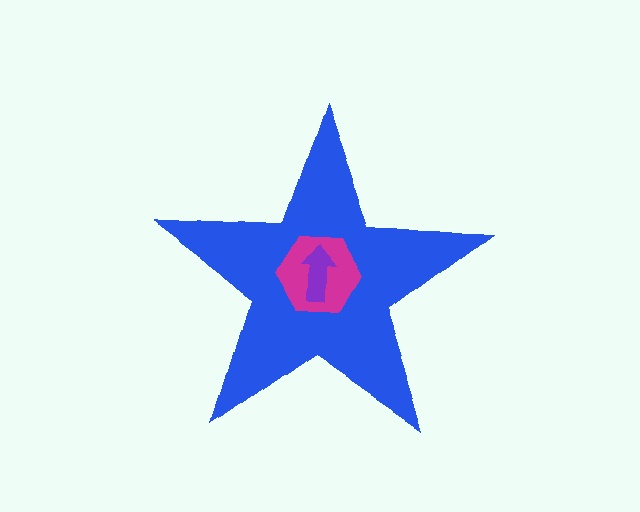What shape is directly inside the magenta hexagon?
The purple arrow.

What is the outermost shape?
The blue star.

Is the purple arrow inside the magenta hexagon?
Yes.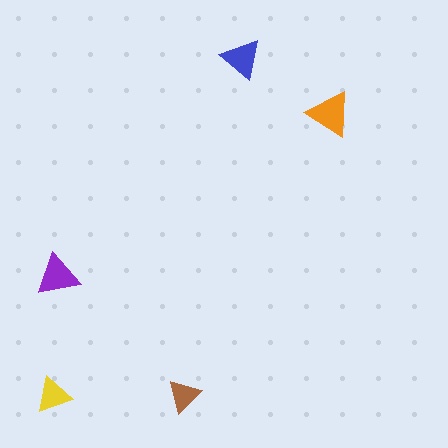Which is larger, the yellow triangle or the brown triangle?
The yellow one.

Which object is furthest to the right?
The orange triangle is rightmost.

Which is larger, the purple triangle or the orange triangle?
The orange one.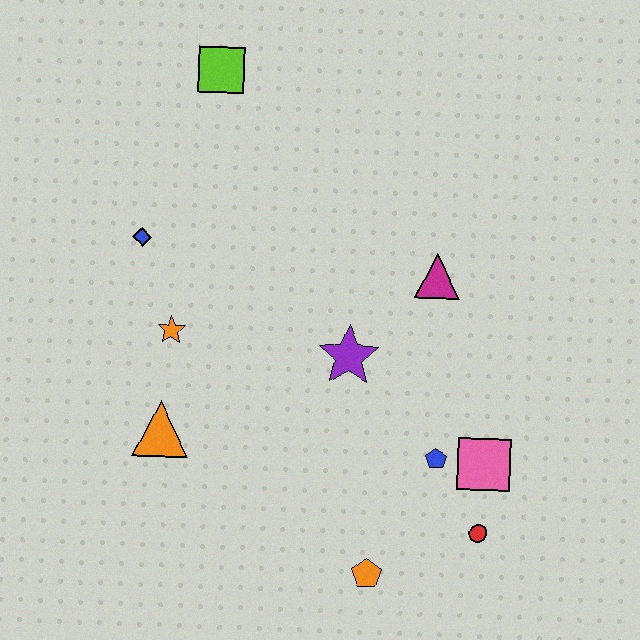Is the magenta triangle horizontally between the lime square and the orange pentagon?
No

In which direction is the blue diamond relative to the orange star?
The blue diamond is above the orange star.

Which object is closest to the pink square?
The blue pentagon is closest to the pink square.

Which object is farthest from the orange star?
The red circle is farthest from the orange star.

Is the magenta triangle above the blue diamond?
No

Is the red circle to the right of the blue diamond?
Yes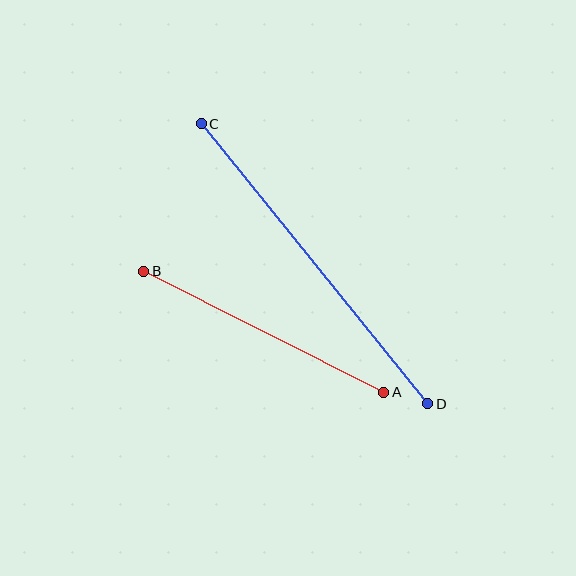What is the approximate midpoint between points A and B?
The midpoint is at approximately (264, 332) pixels.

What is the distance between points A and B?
The distance is approximately 269 pixels.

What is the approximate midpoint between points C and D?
The midpoint is at approximately (315, 264) pixels.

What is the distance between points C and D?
The distance is approximately 360 pixels.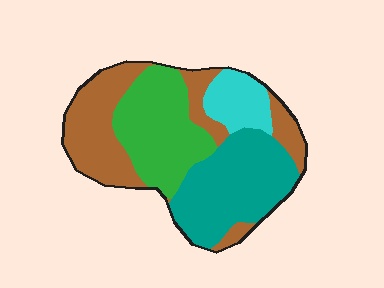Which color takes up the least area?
Cyan, at roughly 10%.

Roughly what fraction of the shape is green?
Green covers about 25% of the shape.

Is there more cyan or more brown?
Brown.